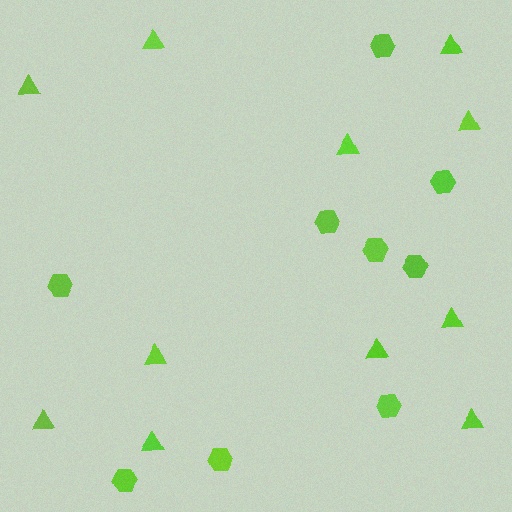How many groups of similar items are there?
There are 2 groups: one group of triangles (11) and one group of hexagons (9).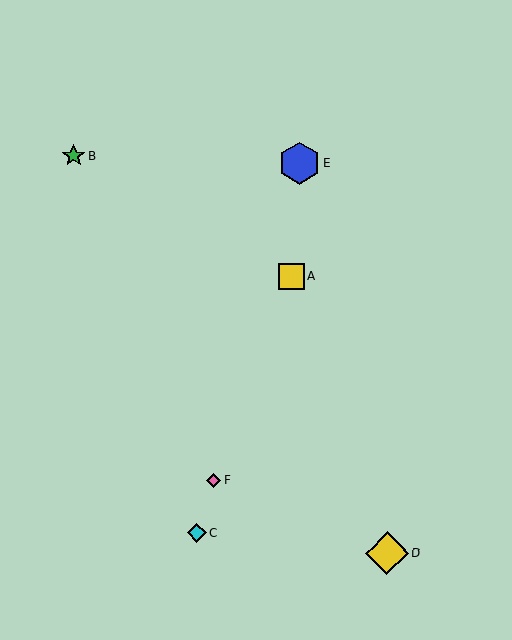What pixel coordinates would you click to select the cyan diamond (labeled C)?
Click at (197, 532) to select the cyan diamond C.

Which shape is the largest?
The yellow diamond (labeled D) is the largest.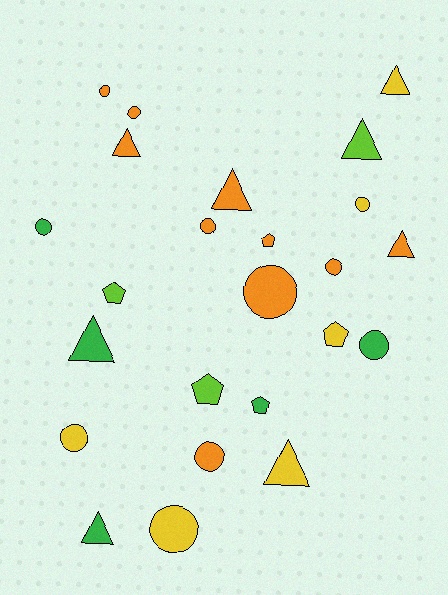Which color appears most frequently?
Orange, with 10 objects.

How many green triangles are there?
There are 2 green triangles.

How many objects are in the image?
There are 24 objects.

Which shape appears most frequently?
Circle, with 11 objects.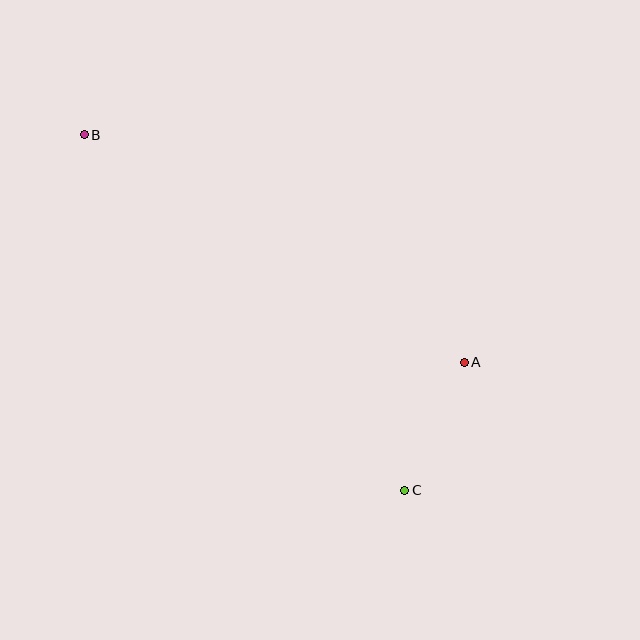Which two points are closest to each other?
Points A and C are closest to each other.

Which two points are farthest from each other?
Points B and C are farthest from each other.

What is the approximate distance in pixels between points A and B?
The distance between A and B is approximately 442 pixels.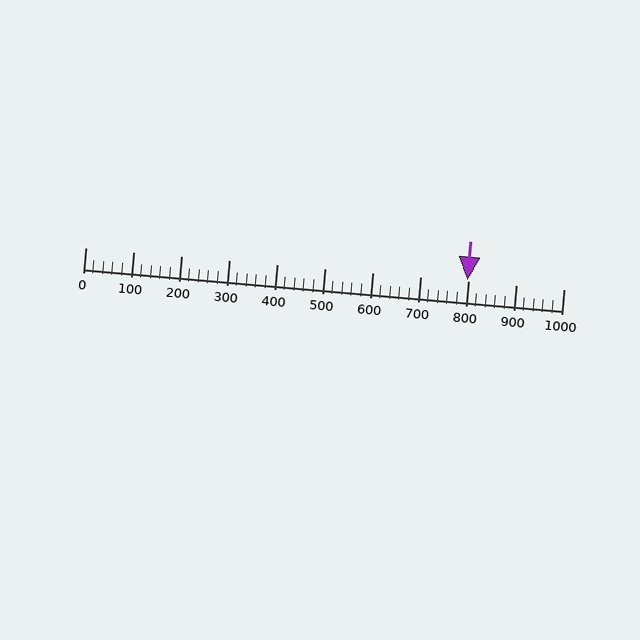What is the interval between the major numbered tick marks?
The major tick marks are spaced 100 units apart.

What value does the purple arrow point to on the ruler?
The purple arrow points to approximately 799.